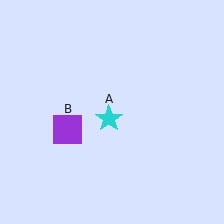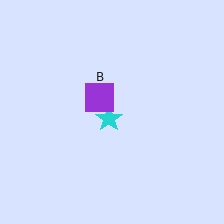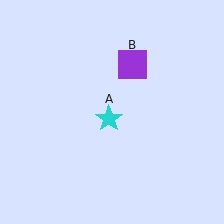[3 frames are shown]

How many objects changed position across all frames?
1 object changed position: purple square (object B).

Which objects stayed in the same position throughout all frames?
Cyan star (object A) remained stationary.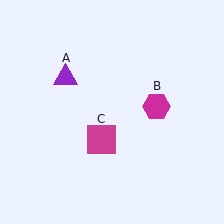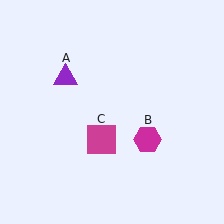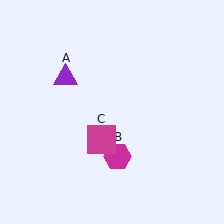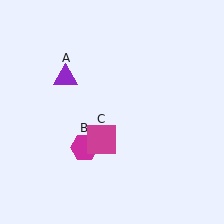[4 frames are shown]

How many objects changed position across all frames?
1 object changed position: magenta hexagon (object B).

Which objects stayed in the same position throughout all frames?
Purple triangle (object A) and magenta square (object C) remained stationary.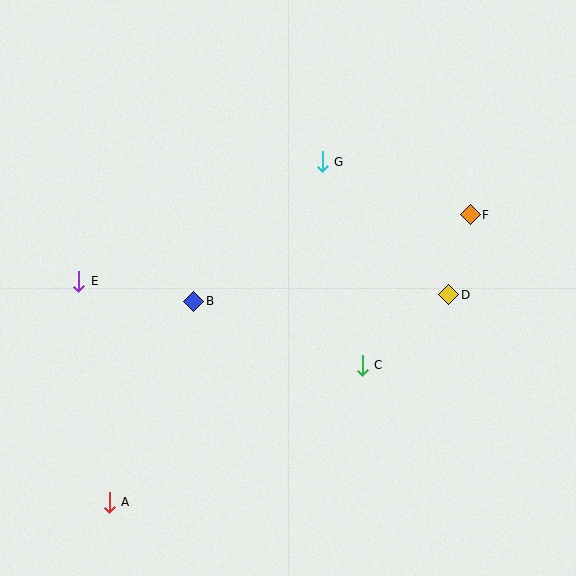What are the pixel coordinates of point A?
Point A is at (109, 502).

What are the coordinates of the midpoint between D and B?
The midpoint between D and B is at (321, 298).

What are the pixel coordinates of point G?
Point G is at (322, 162).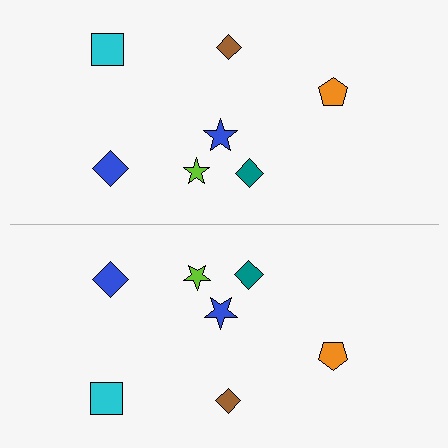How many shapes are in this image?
There are 14 shapes in this image.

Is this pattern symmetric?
Yes, this pattern has bilateral (reflection) symmetry.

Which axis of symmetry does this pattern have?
The pattern has a horizontal axis of symmetry running through the center of the image.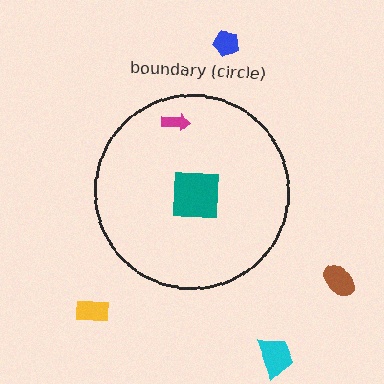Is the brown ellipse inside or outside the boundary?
Outside.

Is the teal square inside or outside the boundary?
Inside.